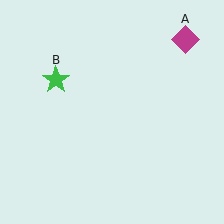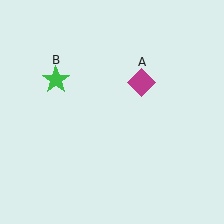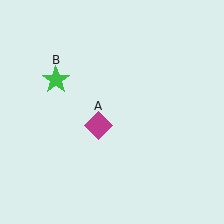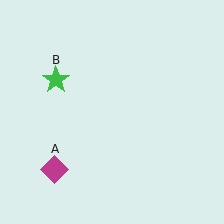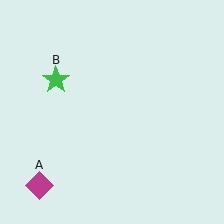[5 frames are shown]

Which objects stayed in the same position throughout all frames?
Green star (object B) remained stationary.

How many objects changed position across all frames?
1 object changed position: magenta diamond (object A).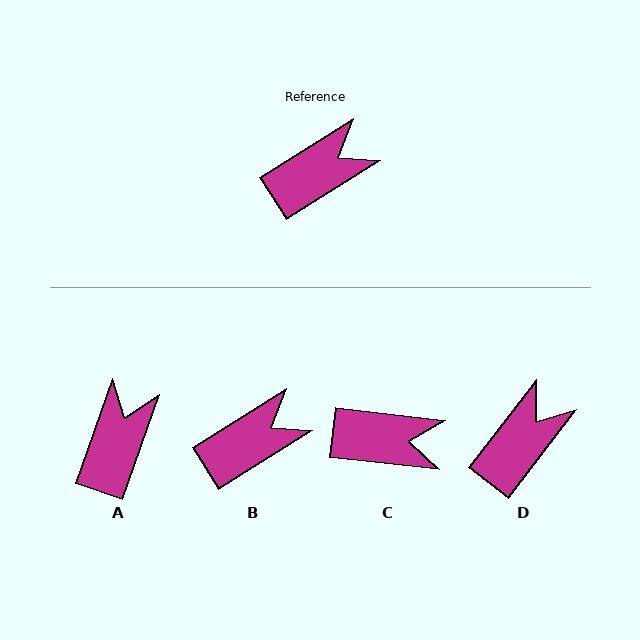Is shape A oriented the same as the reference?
No, it is off by about 39 degrees.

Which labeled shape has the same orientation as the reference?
B.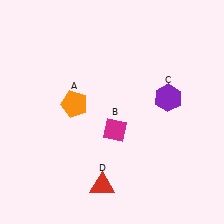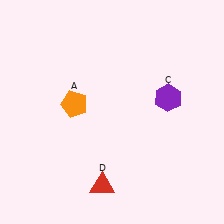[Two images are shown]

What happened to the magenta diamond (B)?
The magenta diamond (B) was removed in Image 2. It was in the bottom-right area of Image 1.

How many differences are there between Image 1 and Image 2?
There is 1 difference between the two images.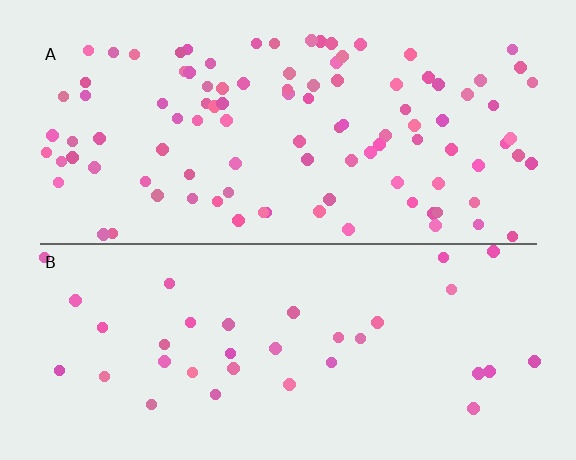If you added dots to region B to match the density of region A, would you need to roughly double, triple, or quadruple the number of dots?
Approximately triple.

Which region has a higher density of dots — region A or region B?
A (the top).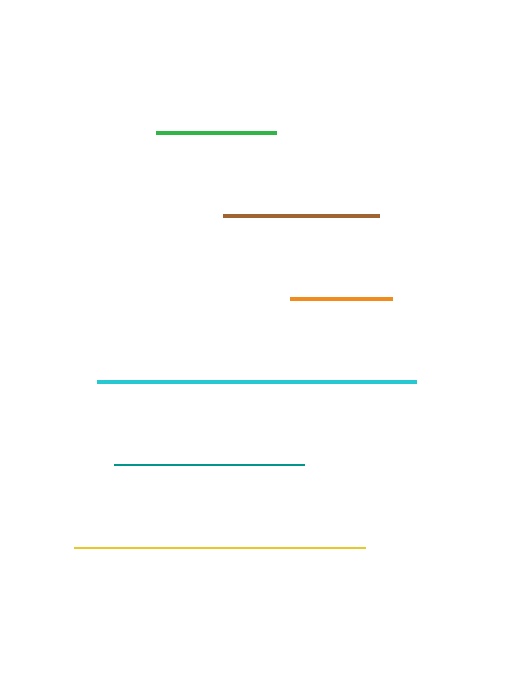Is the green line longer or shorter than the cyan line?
The cyan line is longer than the green line.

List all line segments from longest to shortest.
From longest to shortest: cyan, yellow, teal, brown, green, orange.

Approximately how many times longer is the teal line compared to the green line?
The teal line is approximately 1.6 times the length of the green line.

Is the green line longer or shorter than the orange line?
The green line is longer than the orange line.